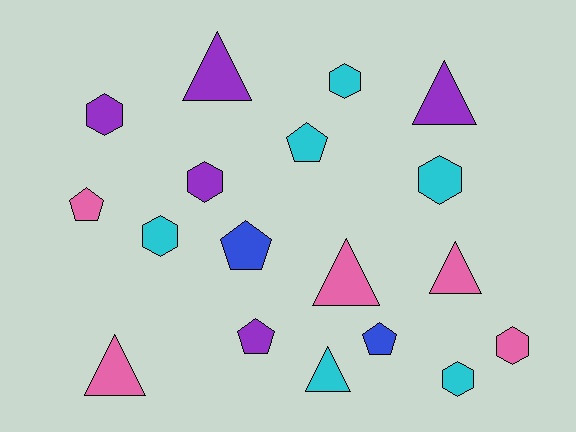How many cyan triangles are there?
There is 1 cyan triangle.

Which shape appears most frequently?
Hexagon, with 7 objects.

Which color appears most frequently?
Cyan, with 6 objects.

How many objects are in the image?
There are 18 objects.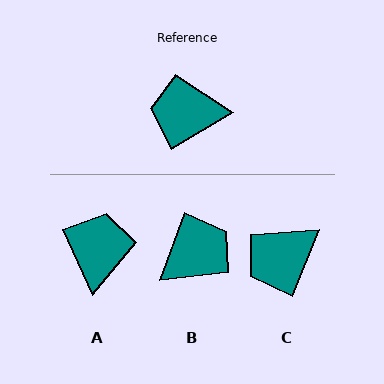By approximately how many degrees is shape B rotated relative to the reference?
Approximately 140 degrees clockwise.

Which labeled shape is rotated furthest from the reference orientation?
B, about 140 degrees away.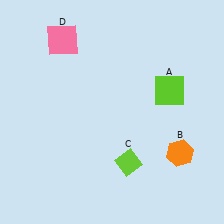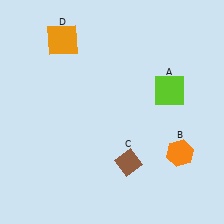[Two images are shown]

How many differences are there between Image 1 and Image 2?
There are 2 differences between the two images.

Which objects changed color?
C changed from lime to brown. D changed from pink to orange.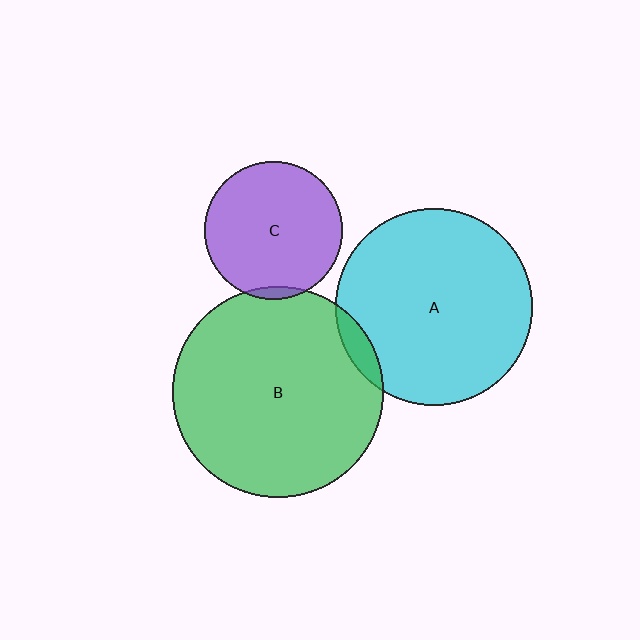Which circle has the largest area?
Circle B (green).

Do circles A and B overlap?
Yes.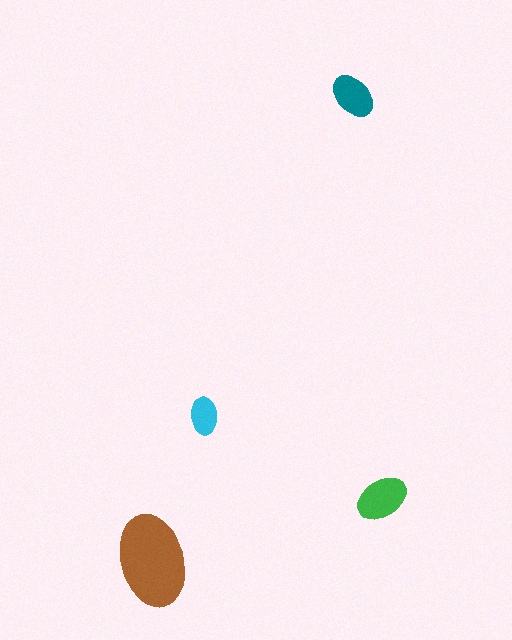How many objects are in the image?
There are 4 objects in the image.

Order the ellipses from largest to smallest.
the brown one, the green one, the teal one, the cyan one.